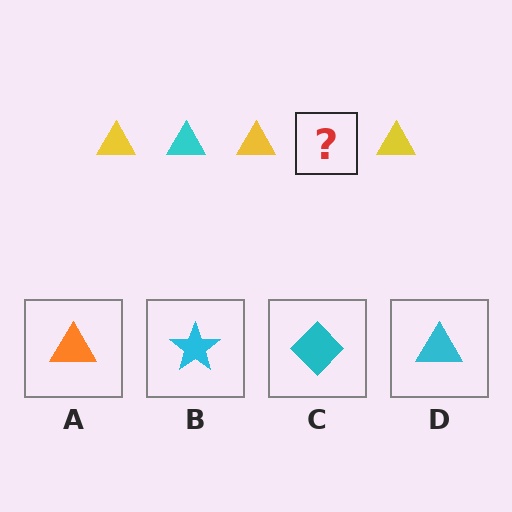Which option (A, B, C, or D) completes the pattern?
D.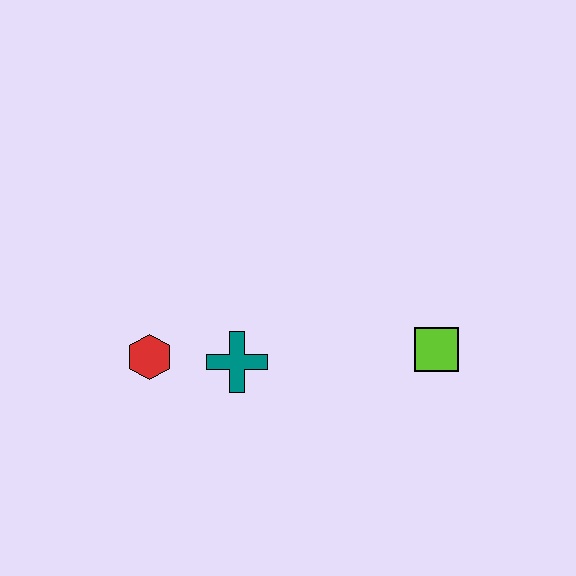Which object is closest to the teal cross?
The red hexagon is closest to the teal cross.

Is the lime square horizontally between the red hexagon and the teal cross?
No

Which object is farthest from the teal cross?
The lime square is farthest from the teal cross.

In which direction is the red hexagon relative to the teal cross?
The red hexagon is to the left of the teal cross.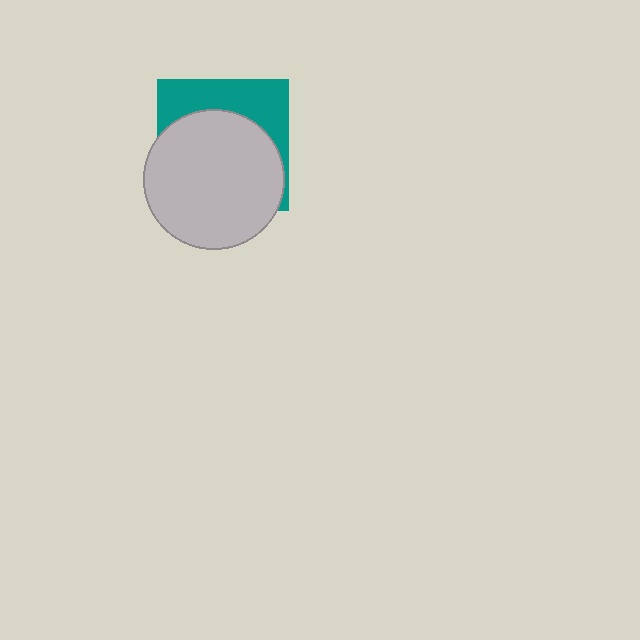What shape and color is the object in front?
The object in front is a light gray circle.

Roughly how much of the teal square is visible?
A small part of it is visible (roughly 34%).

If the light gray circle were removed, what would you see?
You would see the complete teal square.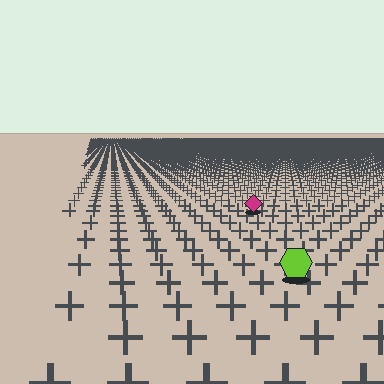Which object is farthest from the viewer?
The magenta diamond is farthest from the viewer. It appears smaller and the ground texture around it is denser.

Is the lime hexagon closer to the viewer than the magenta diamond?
Yes. The lime hexagon is closer — you can tell from the texture gradient: the ground texture is coarser near it.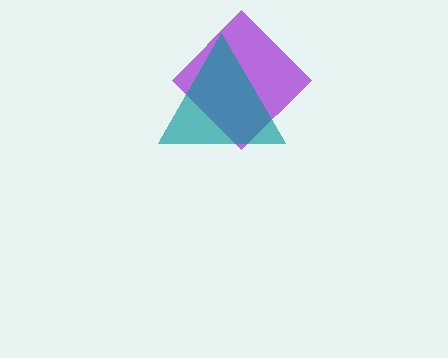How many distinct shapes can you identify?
There are 2 distinct shapes: a purple diamond, a teal triangle.